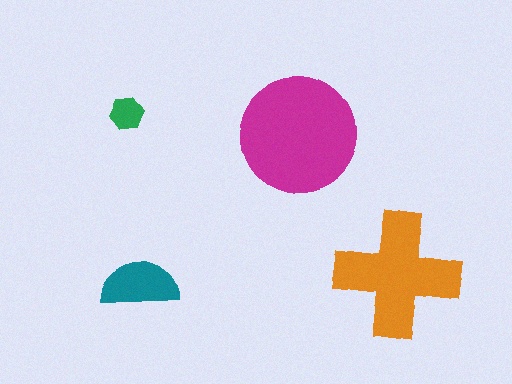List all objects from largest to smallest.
The magenta circle, the orange cross, the teal semicircle, the green hexagon.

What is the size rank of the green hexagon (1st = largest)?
4th.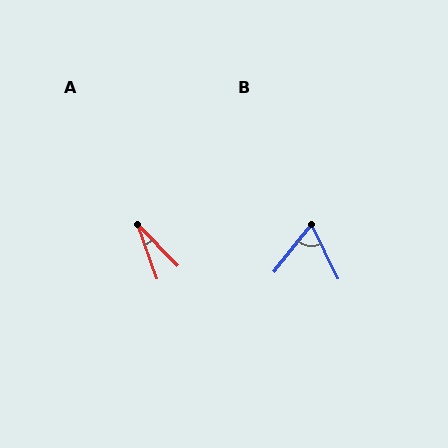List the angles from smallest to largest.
A (24°), B (64°).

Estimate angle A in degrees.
Approximately 24 degrees.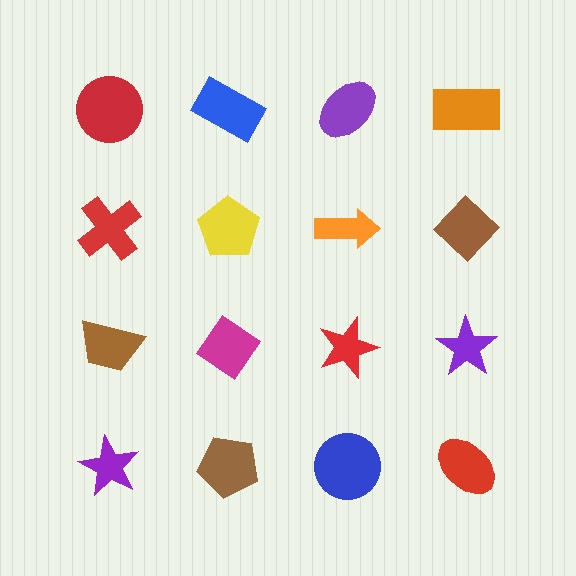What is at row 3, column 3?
A red star.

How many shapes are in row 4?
4 shapes.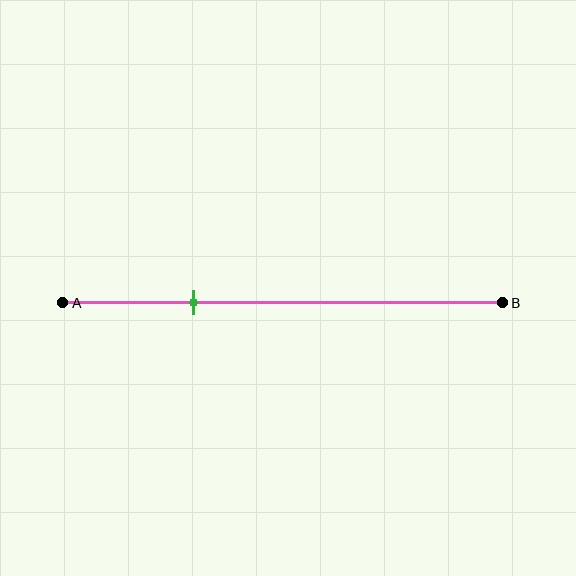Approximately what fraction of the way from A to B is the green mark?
The green mark is approximately 30% of the way from A to B.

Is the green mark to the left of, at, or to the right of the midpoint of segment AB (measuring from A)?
The green mark is to the left of the midpoint of segment AB.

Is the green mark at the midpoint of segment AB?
No, the mark is at about 30% from A, not at the 50% midpoint.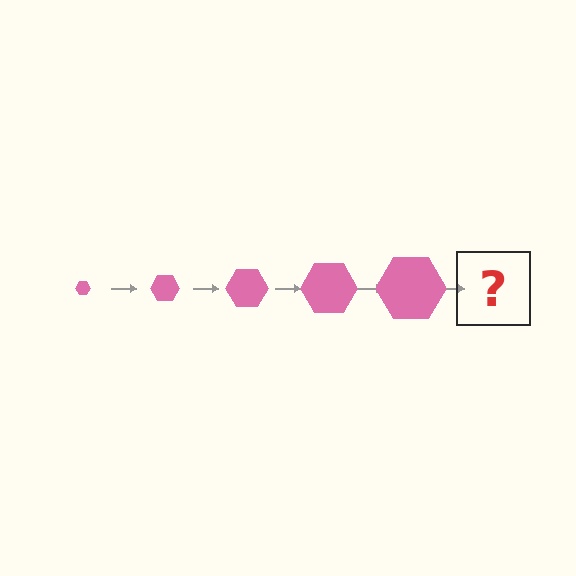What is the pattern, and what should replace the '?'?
The pattern is that the hexagon gets progressively larger each step. The '?' should be a pink hexagon, larger than the previous one.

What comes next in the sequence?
The next element should be a pink hexagon, larger than the previous one.